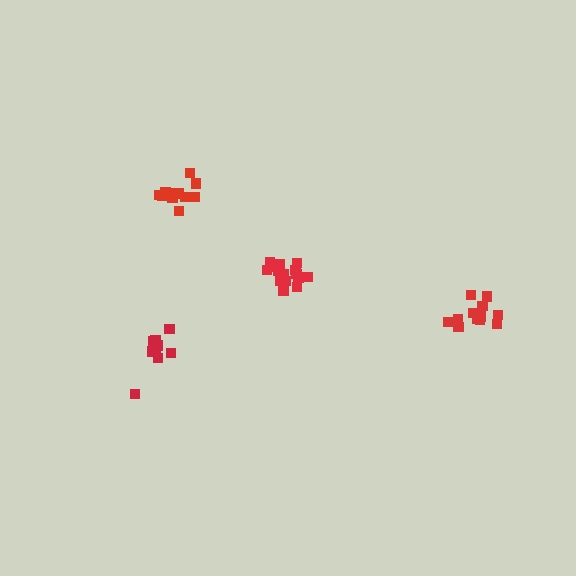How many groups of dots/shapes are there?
There are 4 groups.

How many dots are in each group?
Group 1: 12 dots, Group 2: 11 dots, Group 3: 15 dots, Group 4: 10 dots (48 total).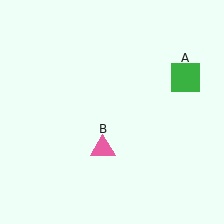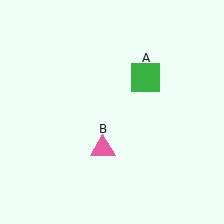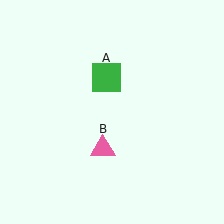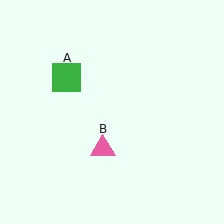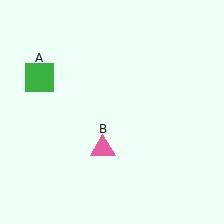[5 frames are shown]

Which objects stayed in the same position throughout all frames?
Pink triangle (object B) remained stationary.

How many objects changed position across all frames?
1 object changed position: green square (object A).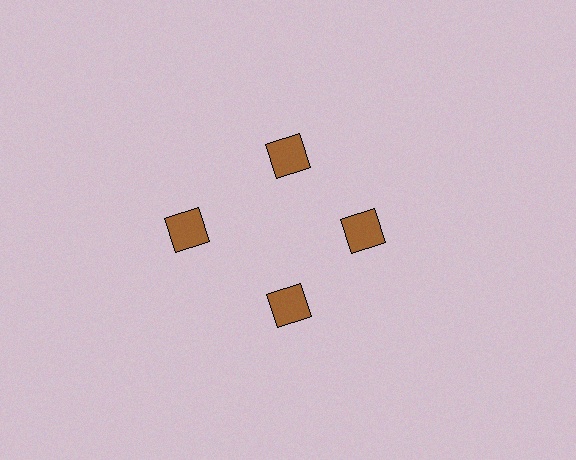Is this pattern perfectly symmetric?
No. The 4 brown squares are arranged in a ring, but one element near the 9 o'clock position is pushed outward from the center, breaking the 4-fold rotational symmetry.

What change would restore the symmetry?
The symmetry would be restored by moving it inward, back onto the ring so that all 4 squares sit at equal angles and equal distance from the center.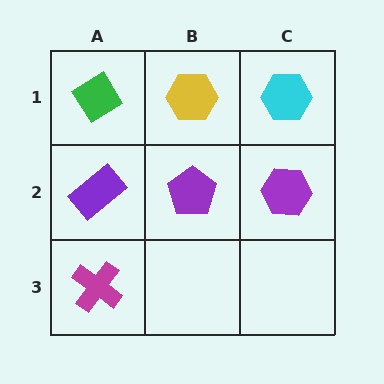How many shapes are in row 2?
3 shapes.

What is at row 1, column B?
A yellow hexagon.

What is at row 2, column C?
A purple hexagon.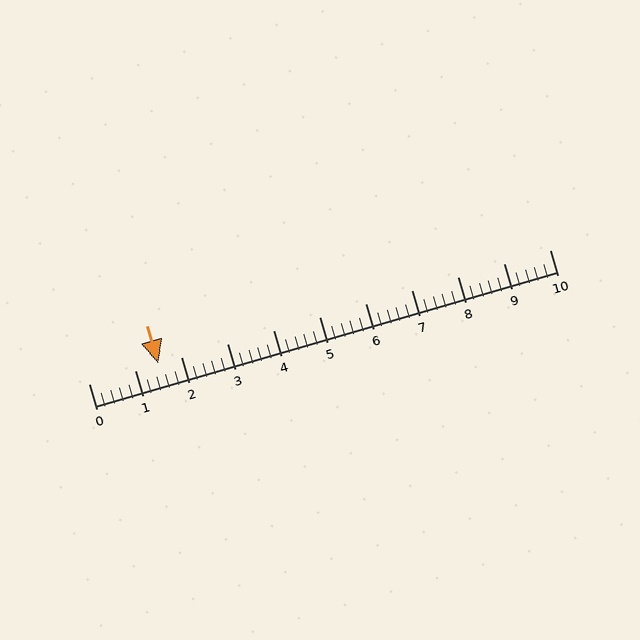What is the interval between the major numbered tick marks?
The major tick marks are spaced 1 units apart.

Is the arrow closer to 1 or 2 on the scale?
The arrow is closer to 2.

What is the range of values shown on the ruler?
The ruler shows values from 0 to 10.